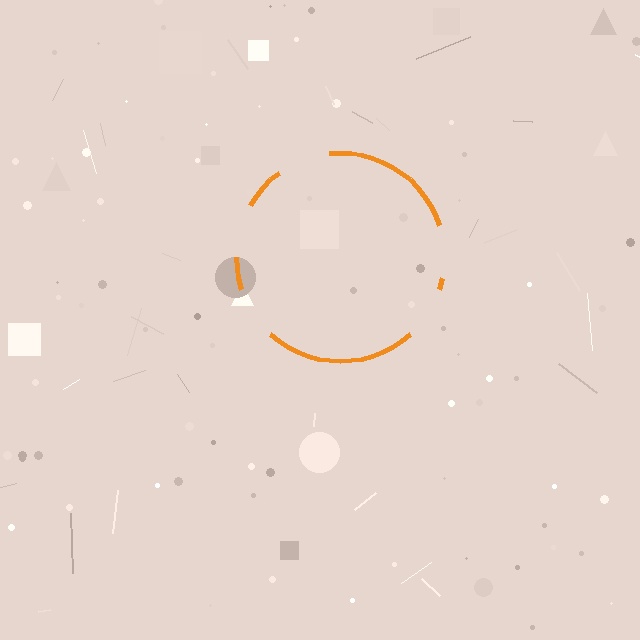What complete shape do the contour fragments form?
The contour fragments form a circle.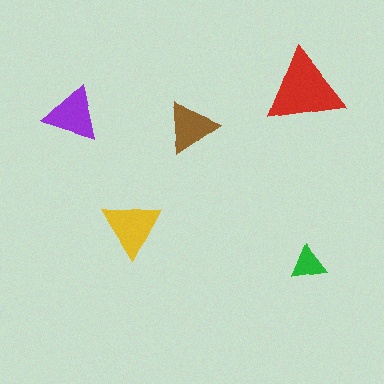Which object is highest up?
The red triangle is topmost.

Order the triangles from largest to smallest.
the red one, the yellow one, the purple one, the brown one, the green one.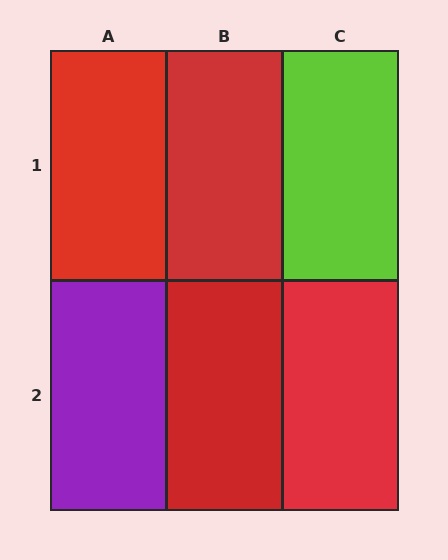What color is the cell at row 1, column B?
Red.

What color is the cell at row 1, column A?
Red.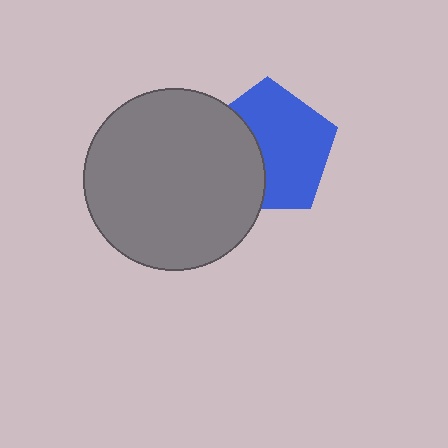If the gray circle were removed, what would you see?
You would see the complete blue pentagon.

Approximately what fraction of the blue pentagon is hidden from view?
Roughly 37% of the blue pentagon is hidden behind the gray circle.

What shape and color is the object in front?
The object in front is a gray circle.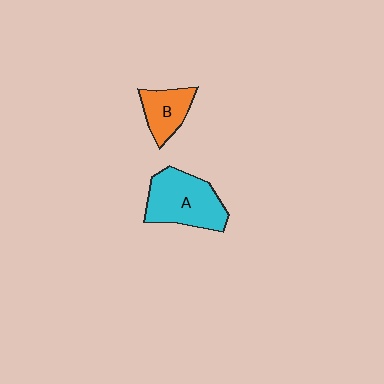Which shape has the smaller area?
Shape B (orange).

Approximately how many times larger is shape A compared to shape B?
Approximately 1.8 times.